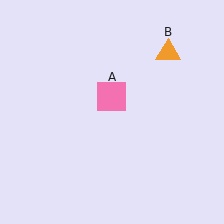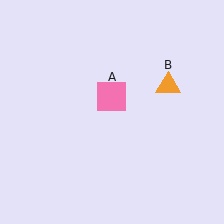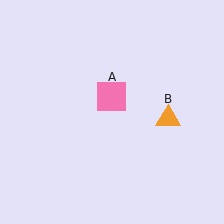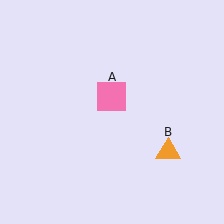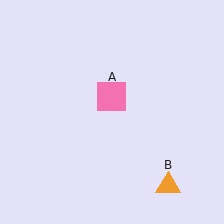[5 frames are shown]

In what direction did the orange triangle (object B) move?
The orange triangle (object B) moved down.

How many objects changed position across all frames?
1 object changed position: orange triangle (object B).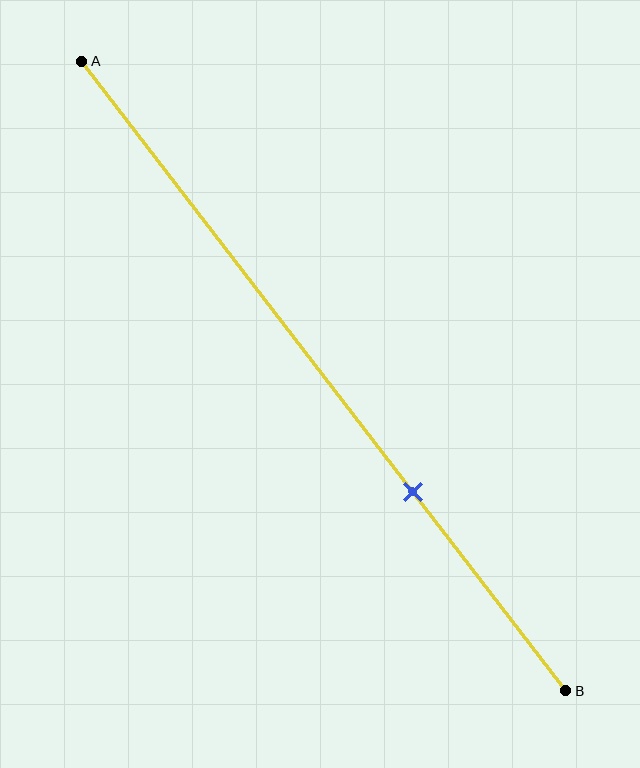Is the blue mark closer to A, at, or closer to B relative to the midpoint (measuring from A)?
The blue mark is closer to point B than the midpoint of segment AB.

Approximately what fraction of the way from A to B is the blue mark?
The blue mark is approximately 70% of the way from A to B.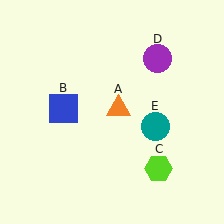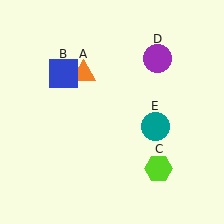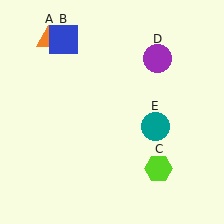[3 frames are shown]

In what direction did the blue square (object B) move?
The blue square (object B) moved up.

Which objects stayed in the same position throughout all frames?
Lime hexagon (object C) and purple circle (object D) and teal circle (object E) remained stationary.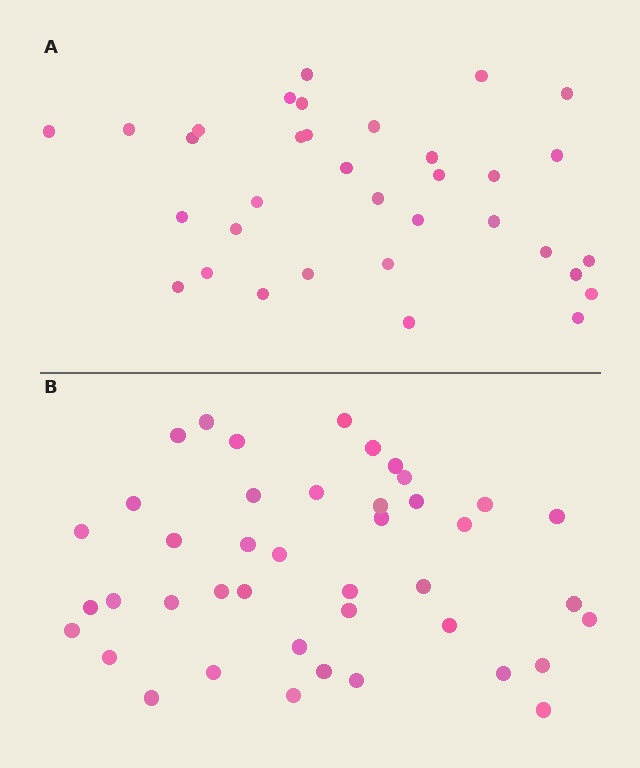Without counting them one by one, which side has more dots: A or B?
Region B (the bottom region) has more dots.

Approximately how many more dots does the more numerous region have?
Region B has roughly 8 or so more dots than region A.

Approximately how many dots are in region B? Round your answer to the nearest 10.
About 40 dots. (The exact count is 42, which rounds to 40.)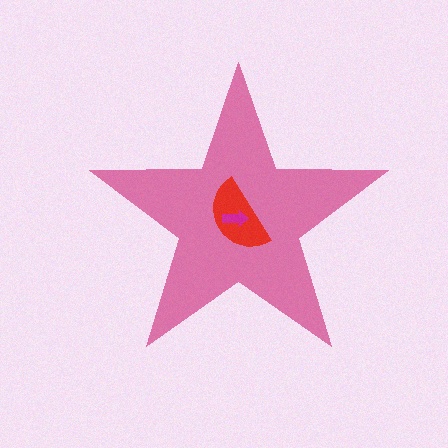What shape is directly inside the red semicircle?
The magenta arrow.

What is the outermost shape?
The pink star.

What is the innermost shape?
The magenta arrow.